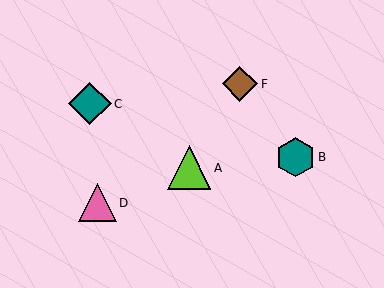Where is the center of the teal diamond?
The center of the teal diamond is at (90, 104).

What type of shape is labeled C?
Shape C is a teal diamond.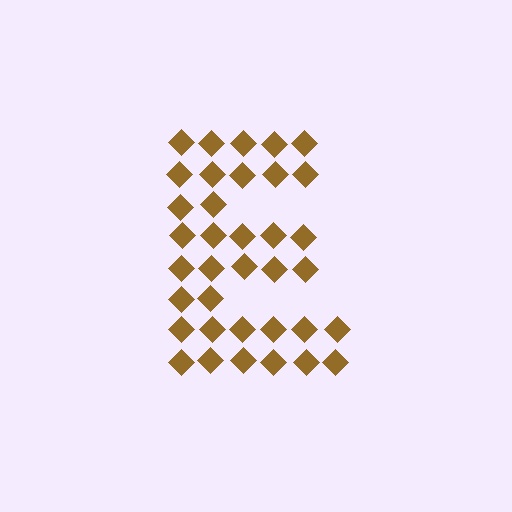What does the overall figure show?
The overall figure shows the letter E.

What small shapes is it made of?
It is made of small diamonds.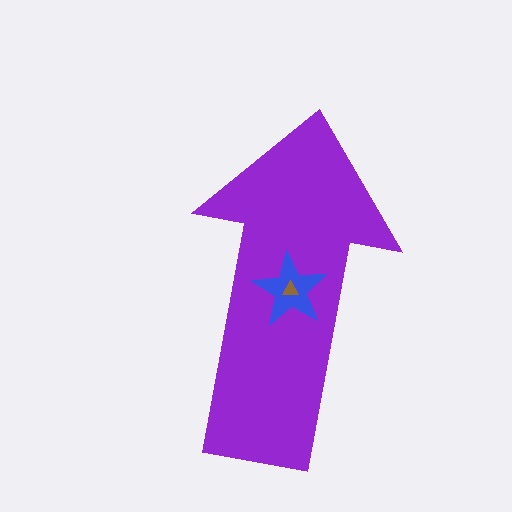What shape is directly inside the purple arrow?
The blue star.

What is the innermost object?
The brown triangle.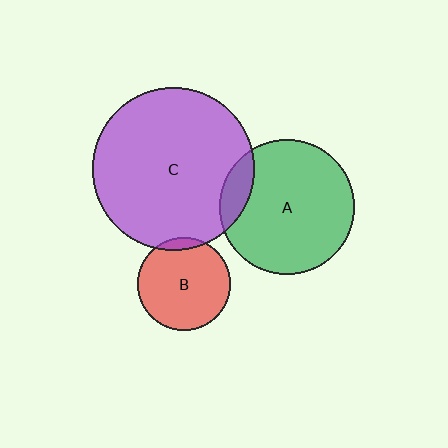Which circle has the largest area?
Circle C (purple).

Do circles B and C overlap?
Yes.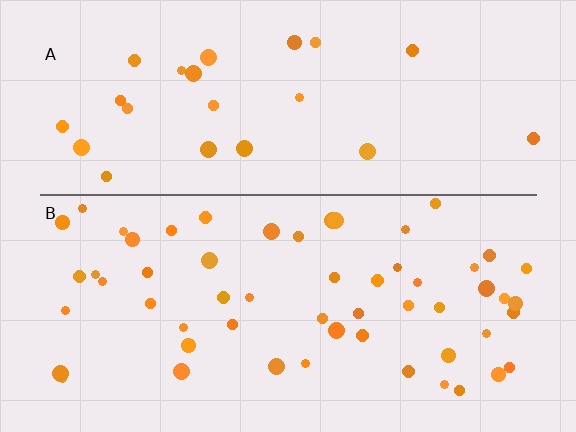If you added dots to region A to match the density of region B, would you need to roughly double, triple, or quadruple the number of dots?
Approximately double.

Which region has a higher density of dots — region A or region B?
B (the bottom).